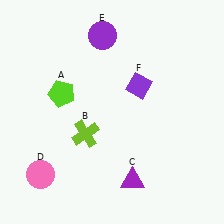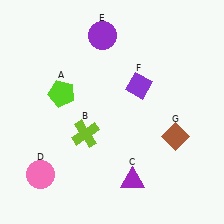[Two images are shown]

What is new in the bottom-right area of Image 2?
A brown diamond (G) was added in the bottom-right area of Image 2.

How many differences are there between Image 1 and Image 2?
There is 1 difference between the two images.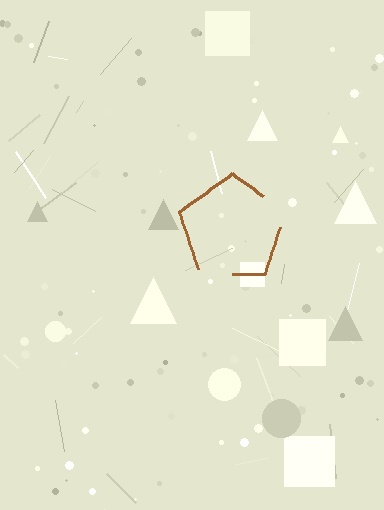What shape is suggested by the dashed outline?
The dashed outline suggests a pentagon.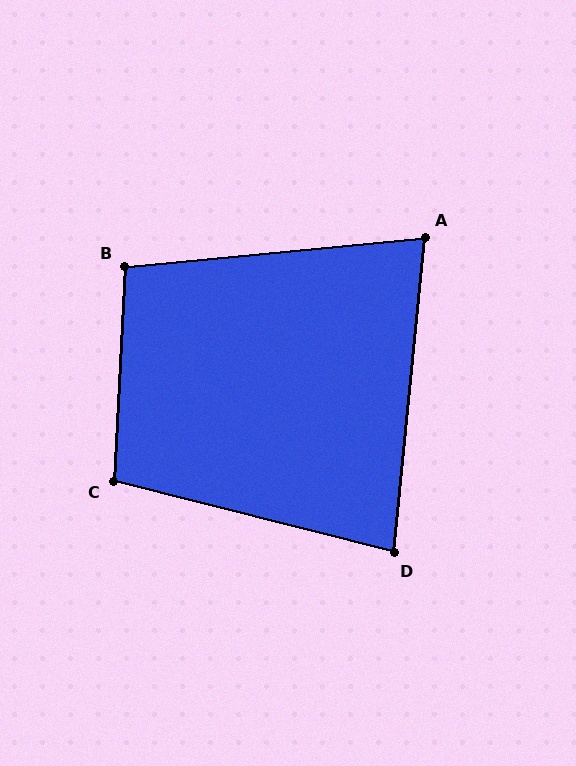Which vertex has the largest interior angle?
C, at approximately 101 degrees.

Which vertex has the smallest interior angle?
A, at approximately 79 degrees.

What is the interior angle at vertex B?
Approximately 99 degrees (obtuse).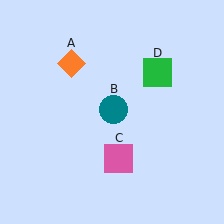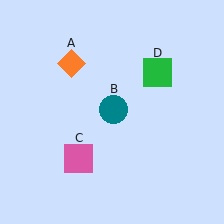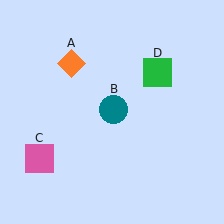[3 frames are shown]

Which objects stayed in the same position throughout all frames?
Orange diamond (object A) and teal circle (object B) and green square (object D) remained stationary.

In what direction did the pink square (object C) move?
The pink square (object C) moved left.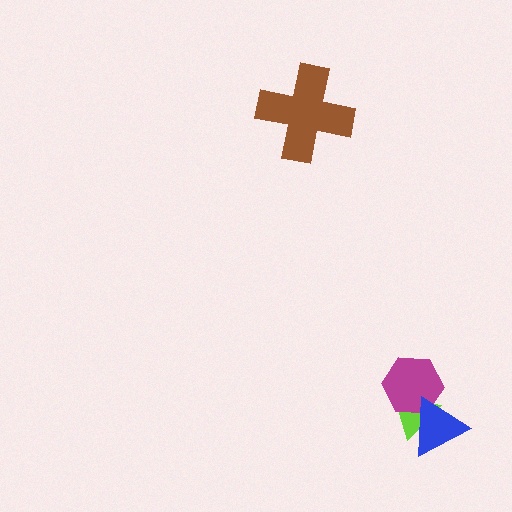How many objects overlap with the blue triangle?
2 objects overlap with the blue triangle.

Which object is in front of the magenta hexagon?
The blue triangle is in front of the magenta hexagon.